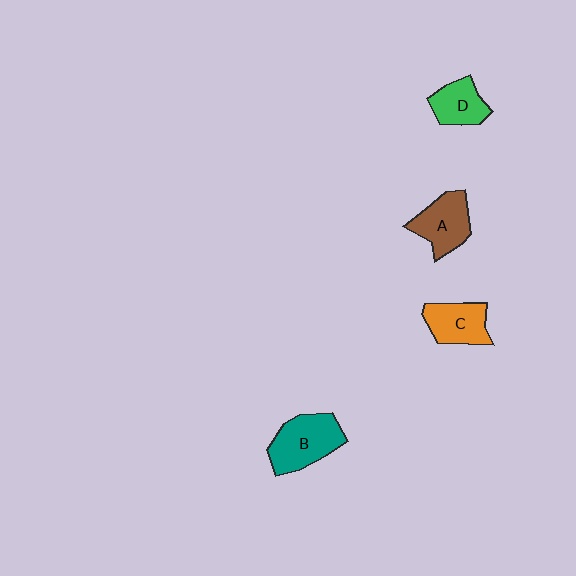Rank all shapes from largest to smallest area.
From largest to smallest: B (teal), A (brown), C (orange), D (green).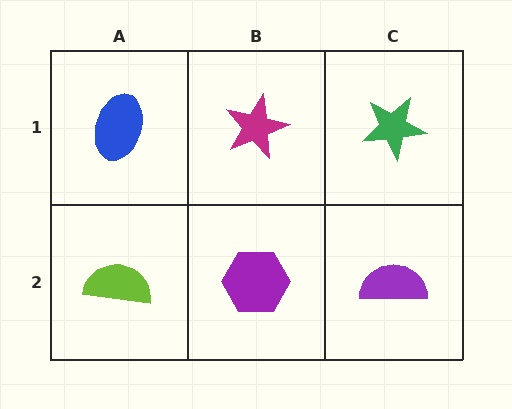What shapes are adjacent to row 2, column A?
A blue ellipse (row 1, column A), a purple hexagon (row 2, column B).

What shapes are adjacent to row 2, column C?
A green star (row 1, column C), a purple hexagon (row 2, column B).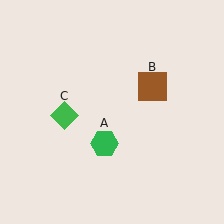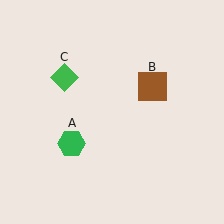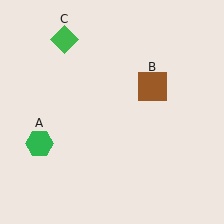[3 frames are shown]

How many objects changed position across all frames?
2 objects changed position: green hexagon (object A), green diamond (object C).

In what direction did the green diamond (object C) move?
The green diamond (object C) moved up.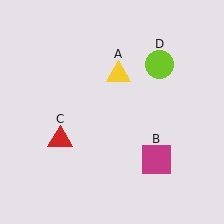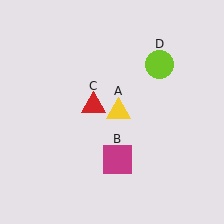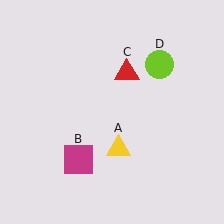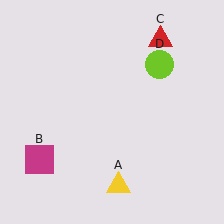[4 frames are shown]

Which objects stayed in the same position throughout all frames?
Lime circle (object D) remained stationary.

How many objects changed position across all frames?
3 objects changed position: yellow triangle (object A), magenta square (object B), red triangle (object C).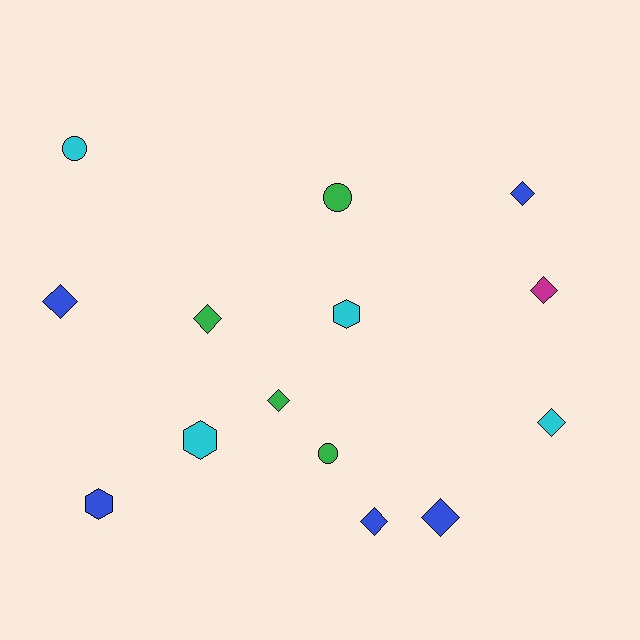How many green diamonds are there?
There are 2 green diamonds.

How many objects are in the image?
There are 14 objects.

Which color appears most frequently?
Blue, with 5 objects.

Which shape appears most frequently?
Diamond, with 8 objects.